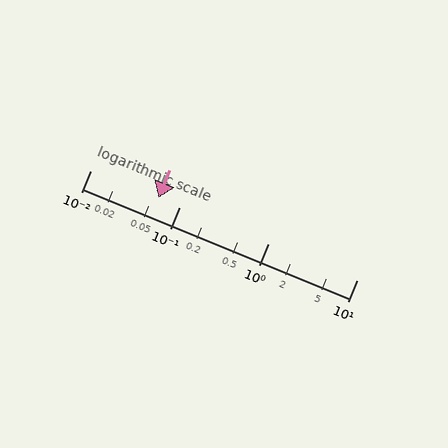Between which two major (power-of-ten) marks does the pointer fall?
The pointer is between 0.01 and 0.1.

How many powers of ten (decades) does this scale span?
The scale spans 3 decades, from 0.01 to 10.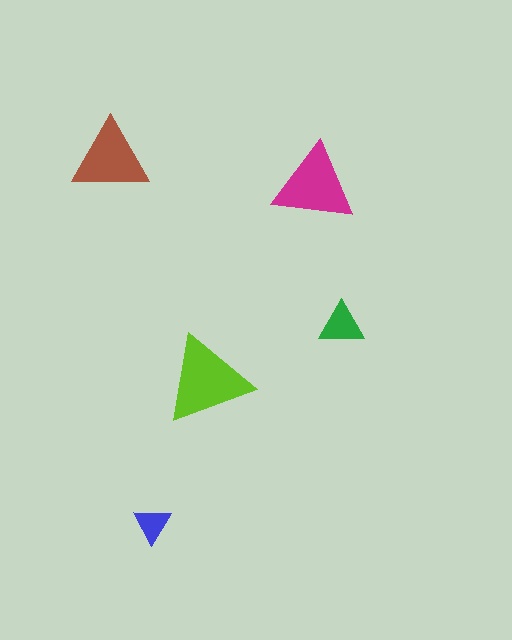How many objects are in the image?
There are 5 objects in the image.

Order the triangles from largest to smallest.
the lime one, the magenta one, the brown one, the green one, the blue one.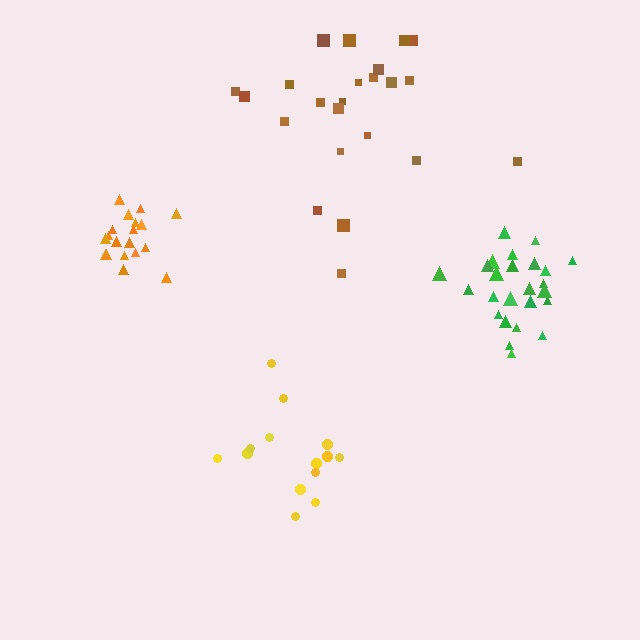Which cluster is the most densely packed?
Orange.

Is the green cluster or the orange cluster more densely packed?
Orange.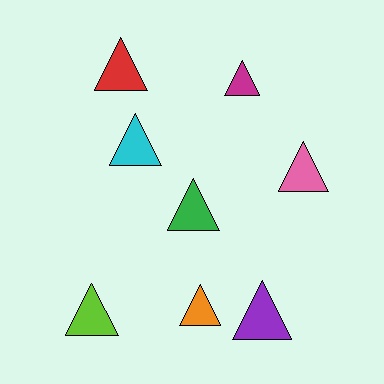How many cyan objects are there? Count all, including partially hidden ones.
There is 1 cyan object.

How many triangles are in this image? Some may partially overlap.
There are 8 triangles.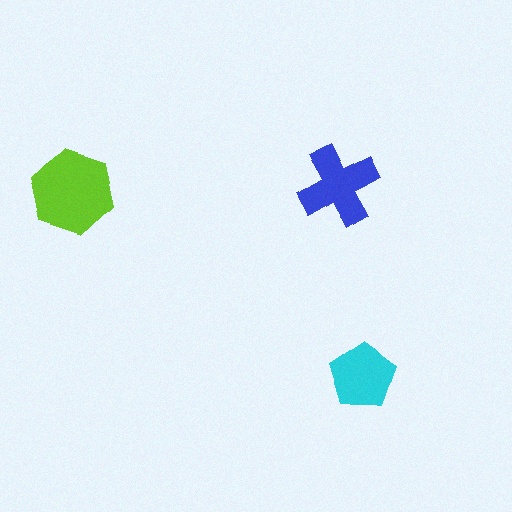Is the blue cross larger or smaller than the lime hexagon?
Smaller.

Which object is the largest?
The lime hexagon.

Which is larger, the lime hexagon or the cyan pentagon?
The lime hexagon.